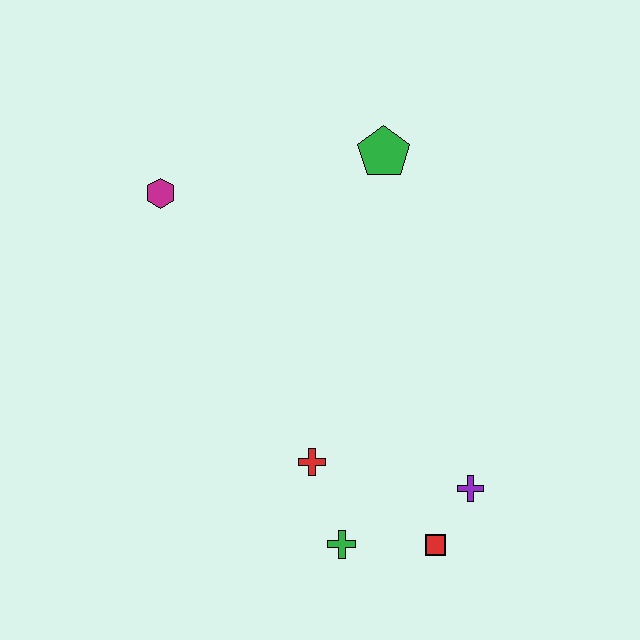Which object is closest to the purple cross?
The red square is closest to the purple cross.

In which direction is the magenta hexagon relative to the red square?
The magenta hexagon is above the red square.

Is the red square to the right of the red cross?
Yes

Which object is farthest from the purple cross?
The magenta hexagon is farthest from the purple cross.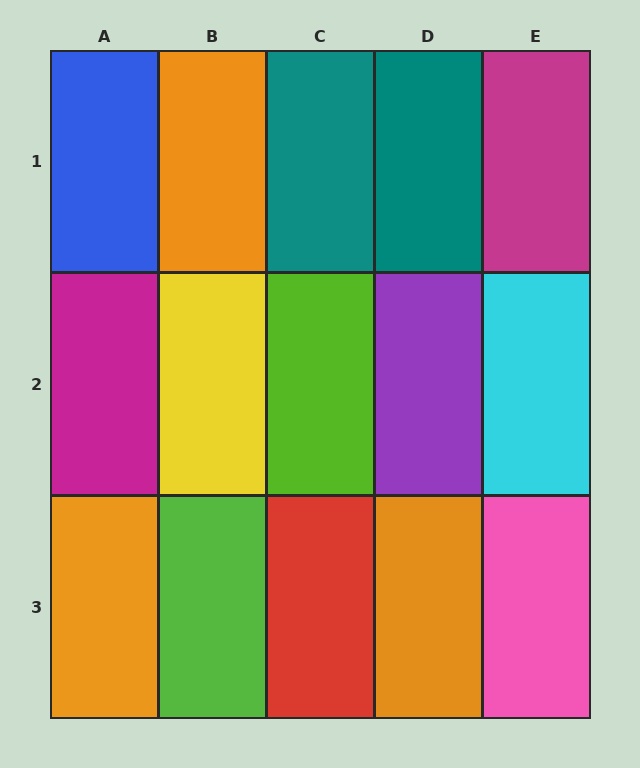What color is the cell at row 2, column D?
Purple.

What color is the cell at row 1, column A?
Blue.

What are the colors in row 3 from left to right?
Orange, lime, red, orange, pink.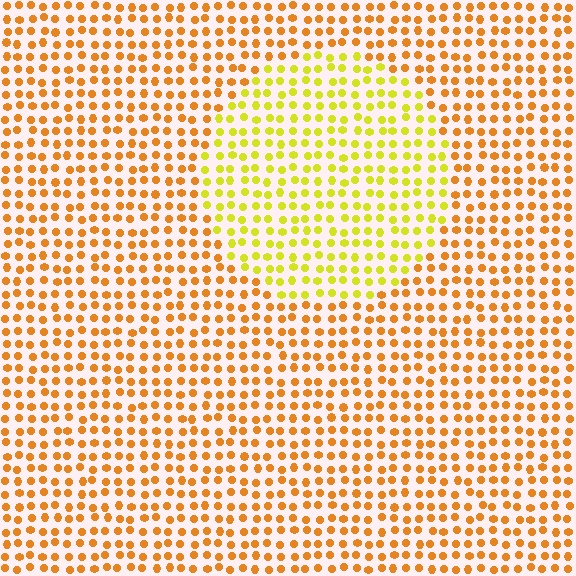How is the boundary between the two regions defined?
The boundary is defined purely by a slight shift in hue (about 35 degrees). Spacing, size, and orientation are identical on both sides.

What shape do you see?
I see a circle.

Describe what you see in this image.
The image is filled with small orange elements in a uniform arrangement. A circle-shaped region is visible where the elements are tinted to a slightly different hue, forming a subtle color boundary.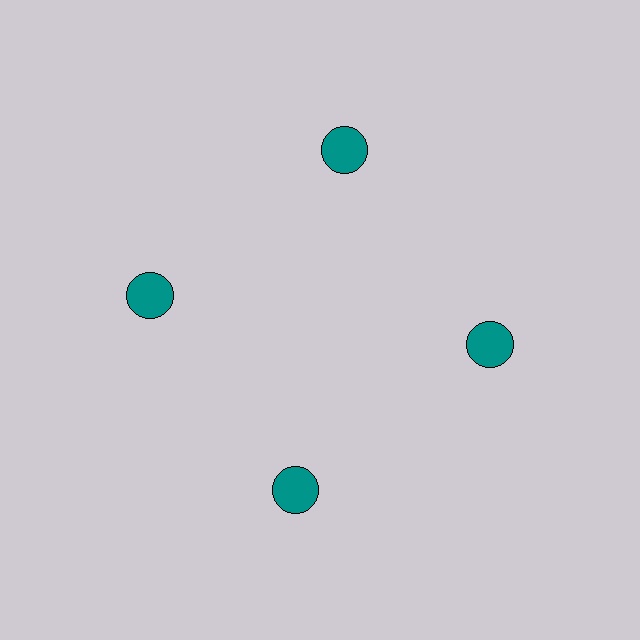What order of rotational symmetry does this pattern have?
This pattern has 4-fold rotational symmetry.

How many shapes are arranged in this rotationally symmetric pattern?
There are 4 shapes, arranged in 4 groups of 1.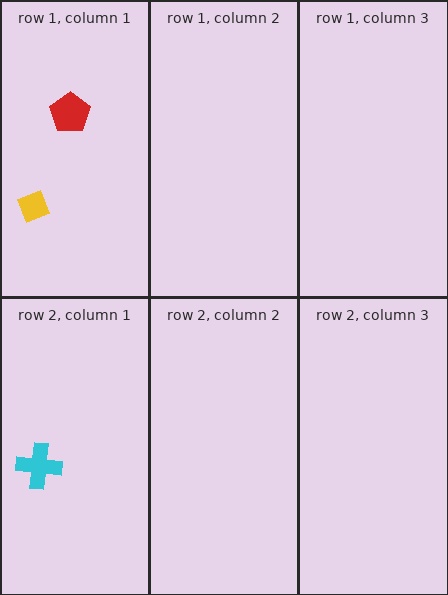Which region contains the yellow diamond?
The row 1, column 1 region.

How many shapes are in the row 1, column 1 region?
2.